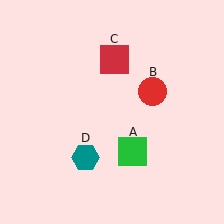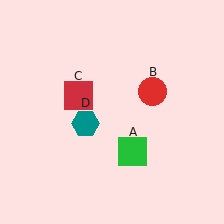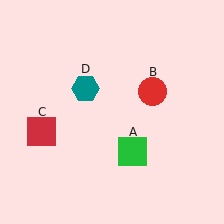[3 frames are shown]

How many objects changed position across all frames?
2 objects changed position: red square (object C), teal hexagon (object D).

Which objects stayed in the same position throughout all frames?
Green square (object A) and red circle (object B) remained stationary.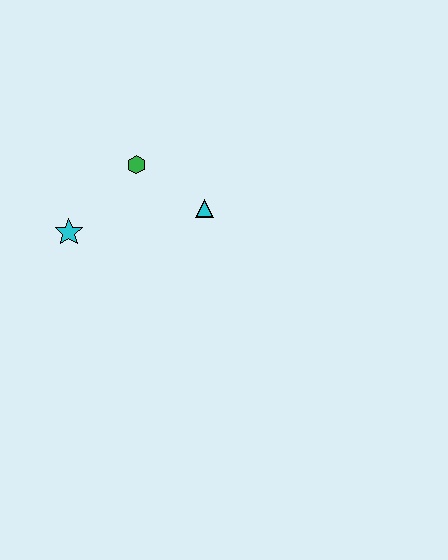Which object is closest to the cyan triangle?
The green hexagon is closest to the cyan triangle.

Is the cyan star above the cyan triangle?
No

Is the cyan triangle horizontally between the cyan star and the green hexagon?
No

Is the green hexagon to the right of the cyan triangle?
No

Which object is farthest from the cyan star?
The cyan triangle is farthest from the cyan star.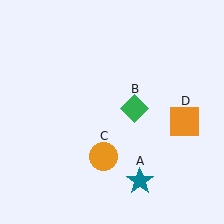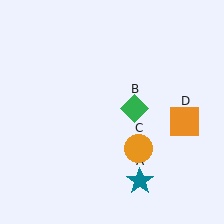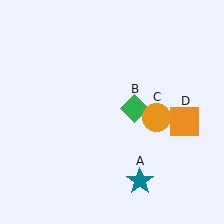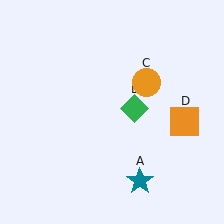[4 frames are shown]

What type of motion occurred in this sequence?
The orange circle (object C) rotated counterclockwise around the center of the scene.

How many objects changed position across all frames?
1 object changed position: orange circle (object C).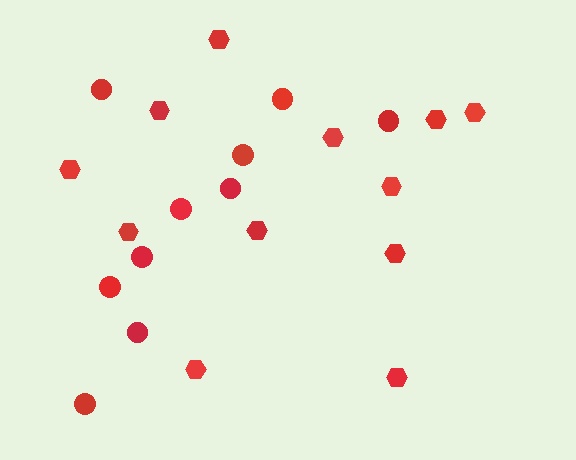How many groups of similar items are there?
There are 2 groups: one group of hexagons (12) and one group of circles (10).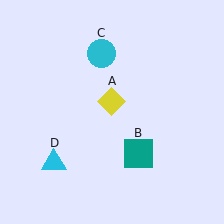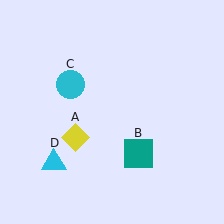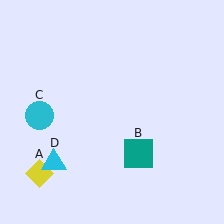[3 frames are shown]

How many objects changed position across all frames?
2 objects changed position: yellow diamond (object A), cyan circle (object C).